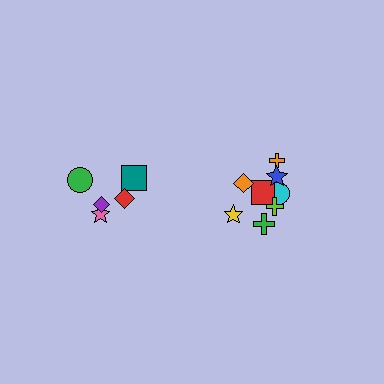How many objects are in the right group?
There are 8 objects.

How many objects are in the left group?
There are 5 objects.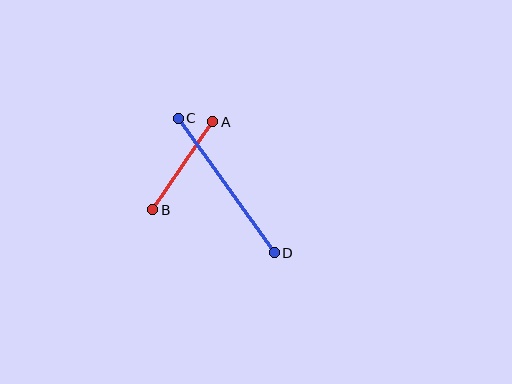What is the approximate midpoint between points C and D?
The midpoint is at approximately (226, 186) pixels.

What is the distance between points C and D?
The distance is approximately 165 pixels.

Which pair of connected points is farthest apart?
Points C and D are farthest apart.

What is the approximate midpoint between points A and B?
The midpoint is at approximately (183, 166) pixels.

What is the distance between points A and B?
The distance is approximately 106 pixels.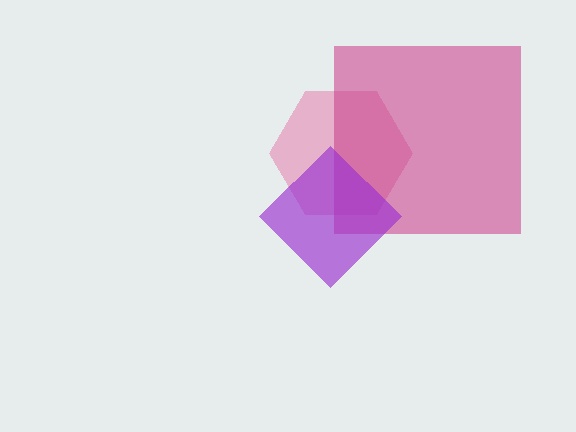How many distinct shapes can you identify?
There are 3 distinct shapes: a pink hexagon, a magenta square, a purple diamond.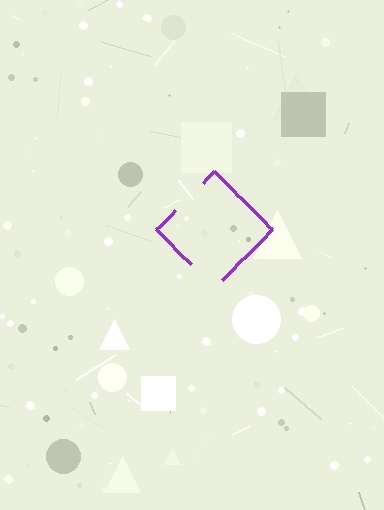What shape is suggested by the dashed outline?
The dashed outline suggests a diamond.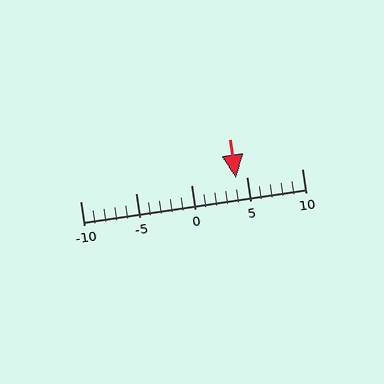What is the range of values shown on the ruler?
The ruler shows values from -10 to 10.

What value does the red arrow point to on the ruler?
The red arrow points to approximately 4.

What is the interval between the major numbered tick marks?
The major tick marks are spaced 5 units apart.